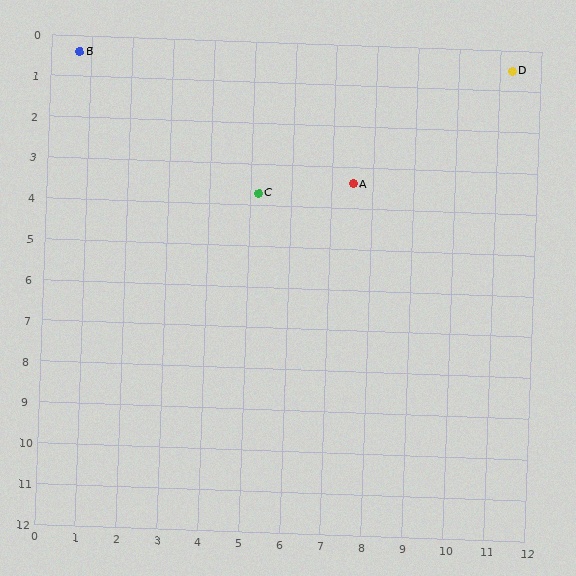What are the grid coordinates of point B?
Point B is at approximately (0.7, 0.4).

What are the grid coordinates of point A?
Point A is at approximately (7.5, 3.4).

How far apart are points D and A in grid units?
Points D and A are about 4.8 grid units apart.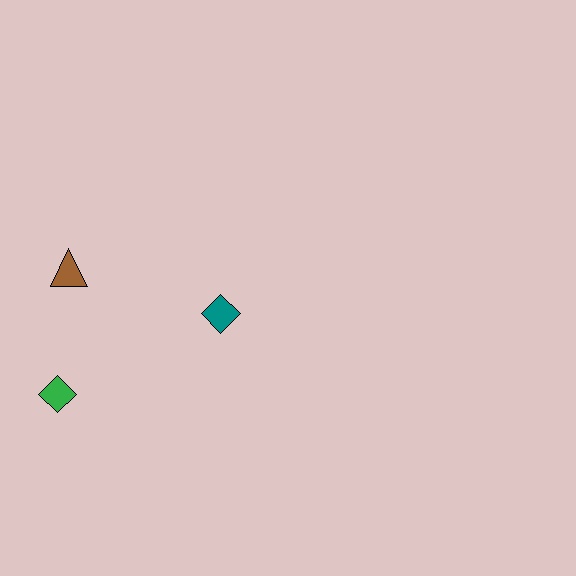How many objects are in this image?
There are 3 objects.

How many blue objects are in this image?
There are no blue objects.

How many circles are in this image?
There are no circles.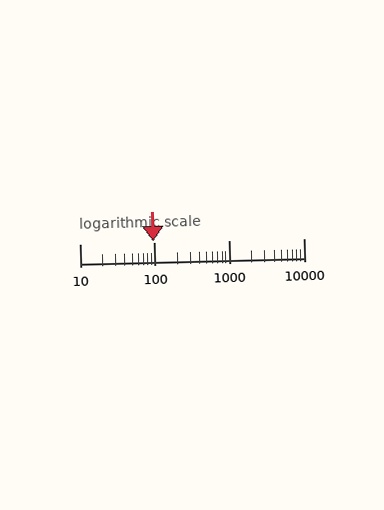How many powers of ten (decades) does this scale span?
The scale spans 3 decades, from 10 to 10000.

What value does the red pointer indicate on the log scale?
The pointer indicates approximately 96.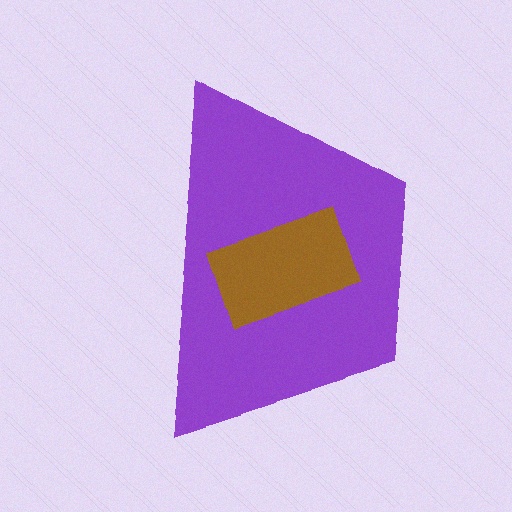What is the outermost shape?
The purple trapezoid.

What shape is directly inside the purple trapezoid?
The brown rectangle.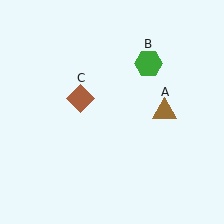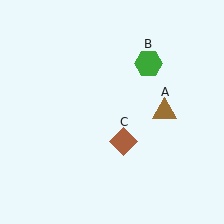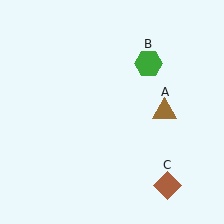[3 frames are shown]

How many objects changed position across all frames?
1 object changed position: brown diamond (object C).